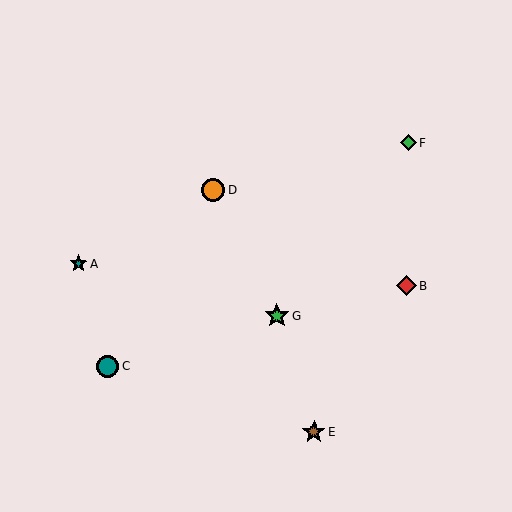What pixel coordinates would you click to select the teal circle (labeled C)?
Click at (107, 366) to select the teal circle C.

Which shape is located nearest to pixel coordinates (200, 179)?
The orange circle (labeled D) at (213, 190) is nearest to that location.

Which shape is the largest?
The green star (labeled G) is the largest.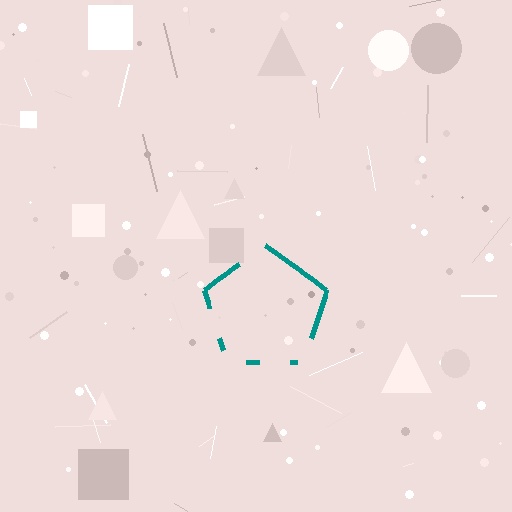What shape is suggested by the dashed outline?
The dashed outline suggests a pentagon.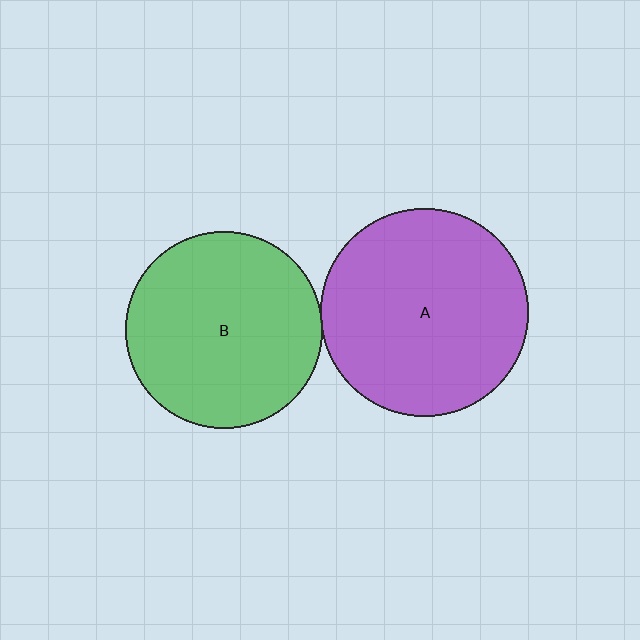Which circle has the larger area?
Circle A (purple).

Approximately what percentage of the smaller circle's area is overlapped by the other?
Approximately 5%.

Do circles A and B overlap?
Yes.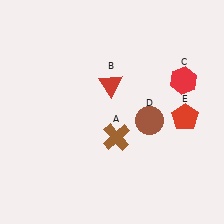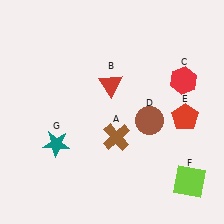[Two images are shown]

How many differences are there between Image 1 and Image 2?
There are 2 differences between the two images.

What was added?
A lime square (F), a teal star (G) were added in Image 2.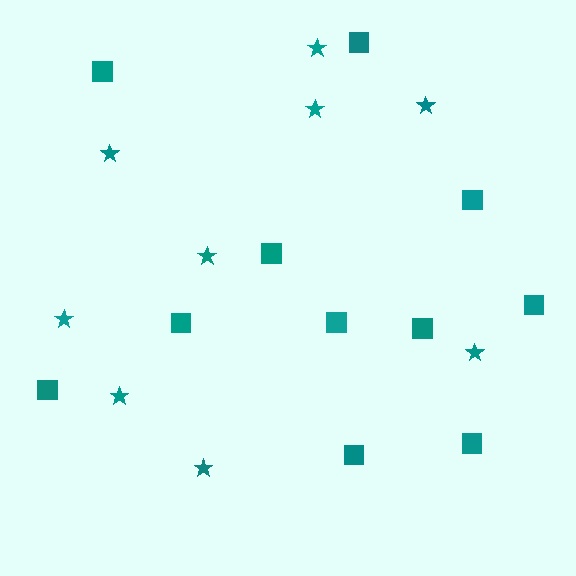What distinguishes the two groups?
There are 2 groups: one group of squares (11) and one group of stars (9).